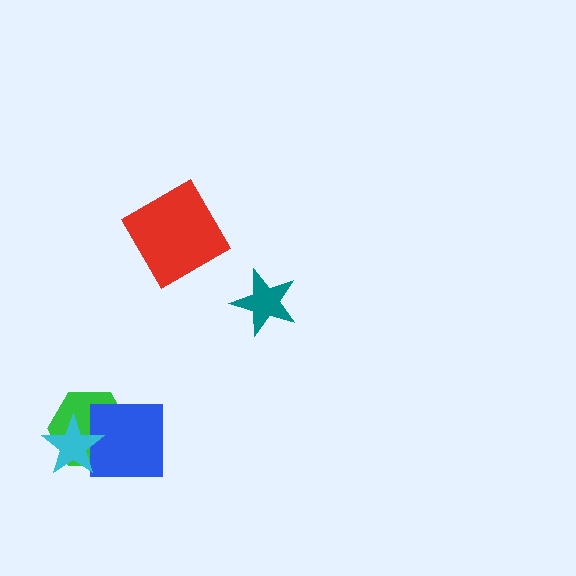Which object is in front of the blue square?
The cyan star is in front of the blue square.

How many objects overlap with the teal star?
0 objects overlap with the teal star.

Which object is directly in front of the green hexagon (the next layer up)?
The blue square is directly in front of the green hexagon.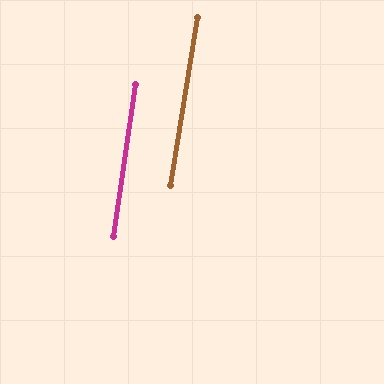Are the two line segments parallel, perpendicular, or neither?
Parallel — their directions differ by only 0.9°.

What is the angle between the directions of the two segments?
Approximately 1 degree.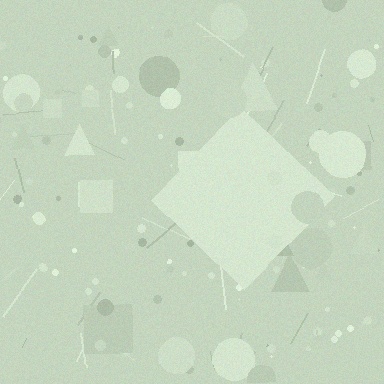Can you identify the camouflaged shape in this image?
The camouflaged shape is a diamond.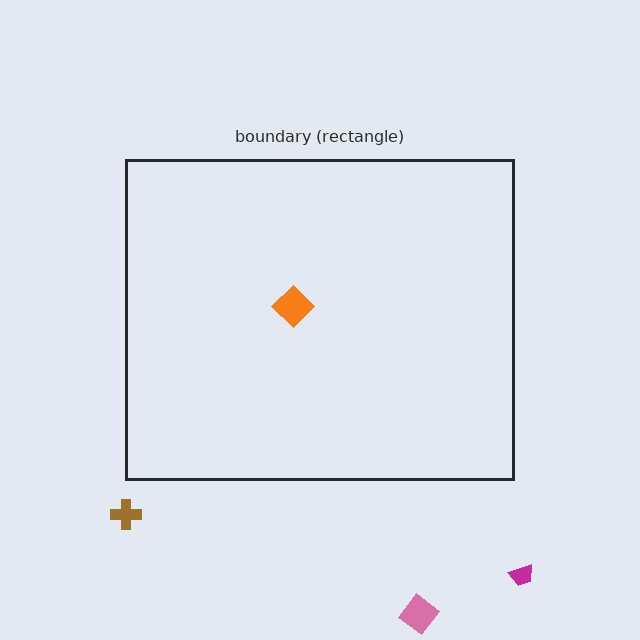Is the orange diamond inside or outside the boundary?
Inside.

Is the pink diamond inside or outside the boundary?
Outside.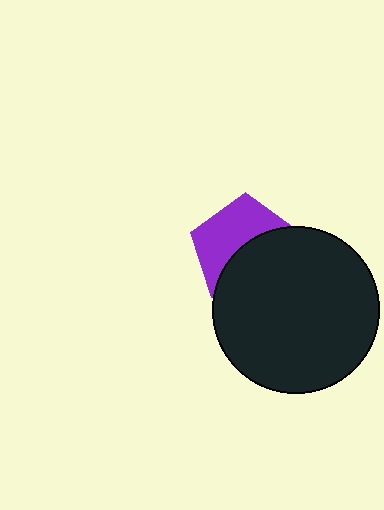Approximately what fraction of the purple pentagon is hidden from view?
Roughly 51% of the purple pentagon is hidden behind the black circle.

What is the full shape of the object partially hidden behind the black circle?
The partially hidden object is a purple pentagon.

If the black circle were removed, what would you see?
You would see the complete purple pentagon.